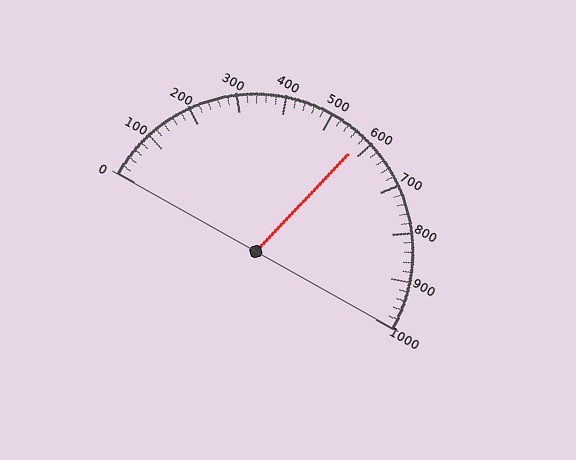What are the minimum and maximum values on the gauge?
The gauge ranges from 0 to 1000.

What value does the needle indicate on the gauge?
The needle indicates approximately 580.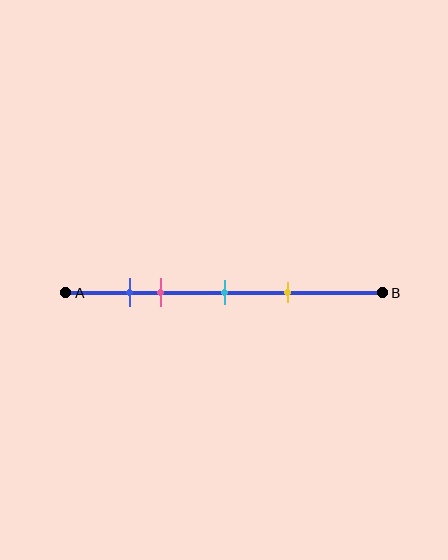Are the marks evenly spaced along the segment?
No, the marks are not evenly spaced.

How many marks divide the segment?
There are 4 marks dividing the segment.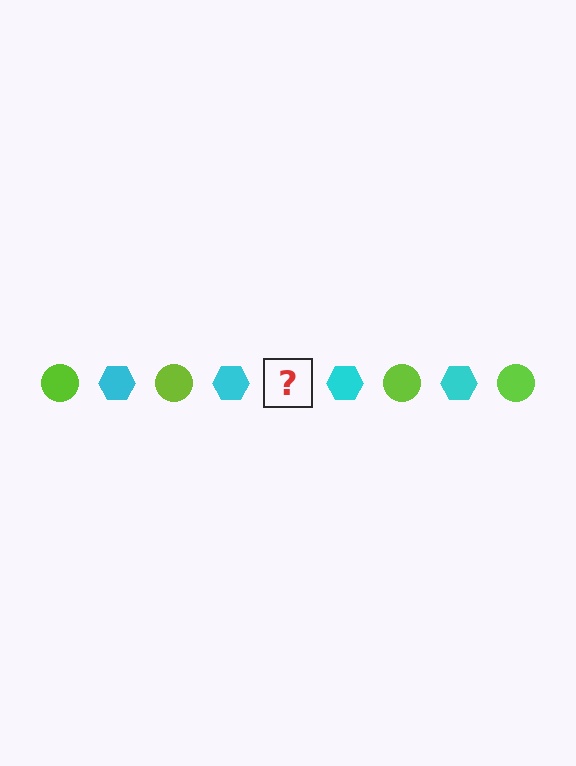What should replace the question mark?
The question mark should be replaced with a lime circle.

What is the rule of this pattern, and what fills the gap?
The rule is that the pattern alternates between lime circle and cyan hexagon. The gap should be filled with a lime circle.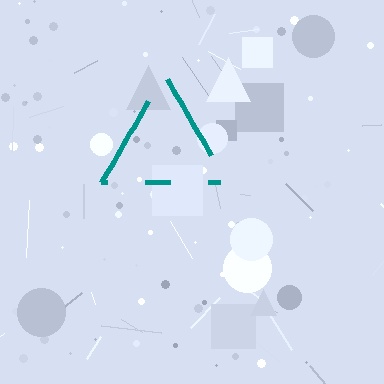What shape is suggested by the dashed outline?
The dashed outline suggests a triangle.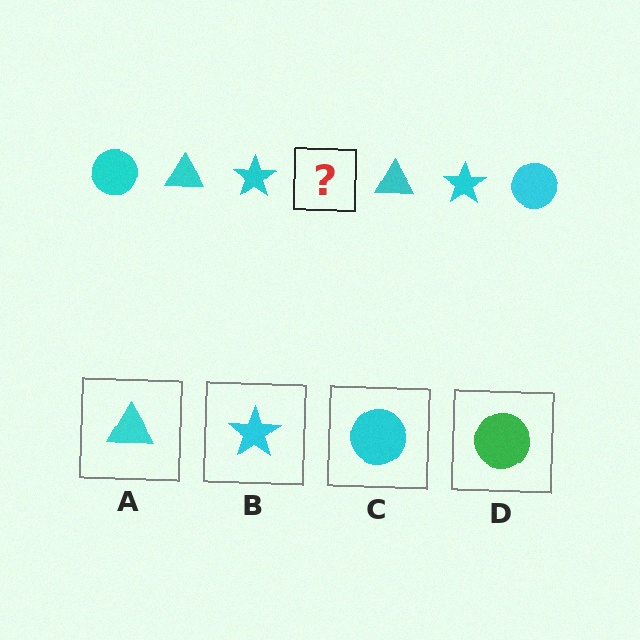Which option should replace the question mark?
Option C.